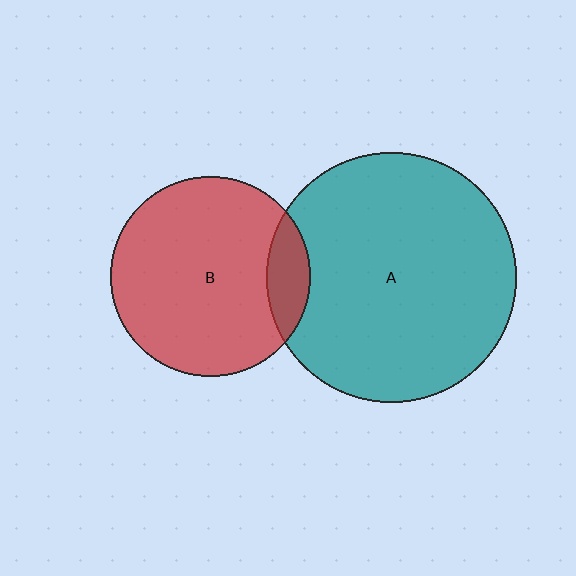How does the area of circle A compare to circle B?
Approximately 1.6 times.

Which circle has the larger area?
Circle A (teal).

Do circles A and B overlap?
Yes.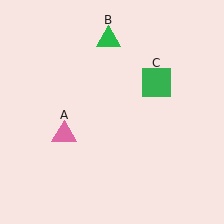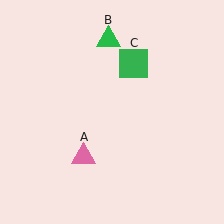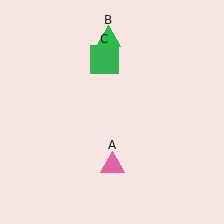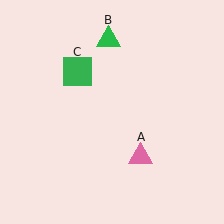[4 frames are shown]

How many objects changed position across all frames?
2 objects changed position: pink triangle (object A), green square (object C).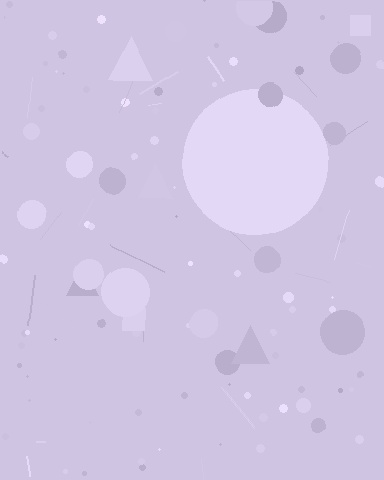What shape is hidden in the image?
A circle is hidden in the image.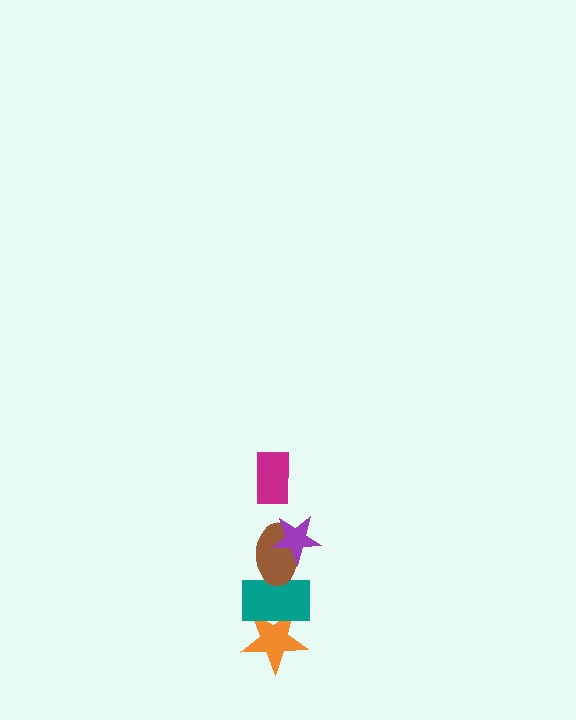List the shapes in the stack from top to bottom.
From top to bottom: the magenta rectangle, the purple star, the brown ellipse, the teal rectangle, the orange star.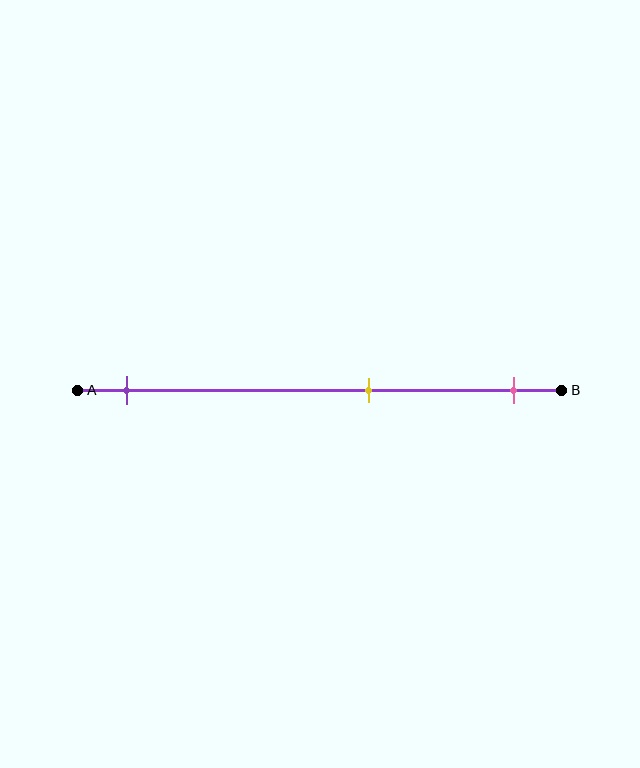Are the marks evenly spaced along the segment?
No, the marks are not evenly spaced.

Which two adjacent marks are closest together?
The yellow and pink marks are the closest adjacent pair.